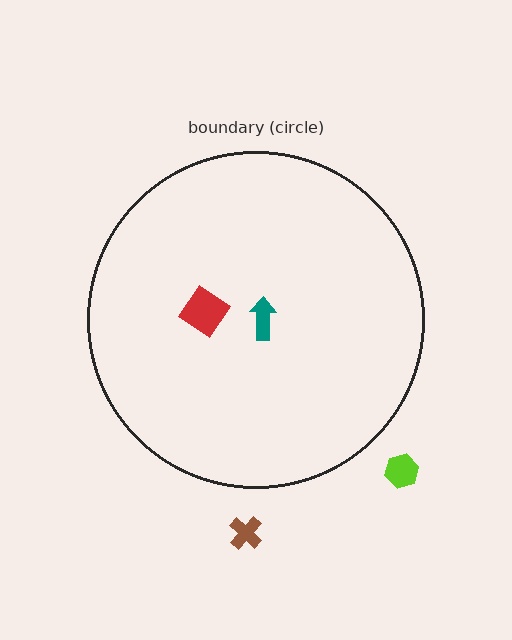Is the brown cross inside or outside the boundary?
Outside.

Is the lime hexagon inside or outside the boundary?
Outside.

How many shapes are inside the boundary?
2 inside, 2 outside.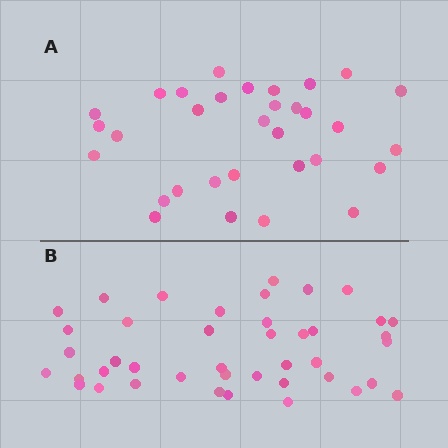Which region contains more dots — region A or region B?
Region B (the bottom region) has more dots.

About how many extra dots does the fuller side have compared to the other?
Region B has roughly 10 or so more dots than region A.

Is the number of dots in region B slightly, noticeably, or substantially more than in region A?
Region B has noticeably more, but not dramatically so. The ratio is roughly 1.3 to 1.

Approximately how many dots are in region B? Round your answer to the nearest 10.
About 40 dots. (The exact count is 42, which rounds to 40.)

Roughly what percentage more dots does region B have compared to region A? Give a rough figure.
About 30% more.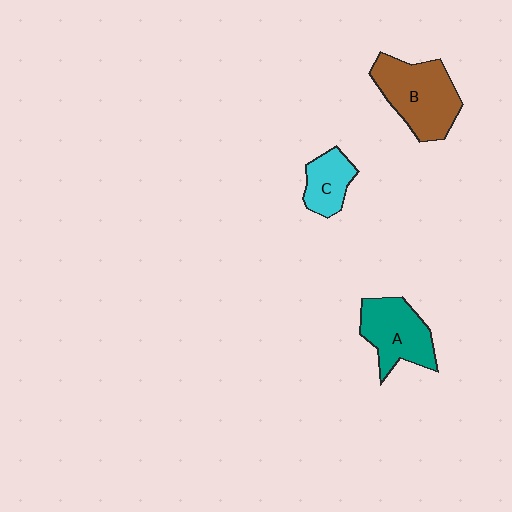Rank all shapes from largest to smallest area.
From largest to smallest: B (brown), A (teal), C (cyan).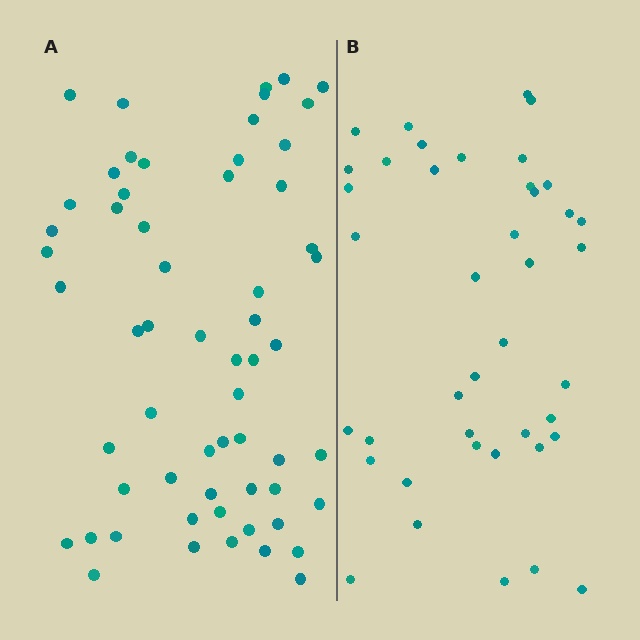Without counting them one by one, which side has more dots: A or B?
Region A (the left region) has more dots.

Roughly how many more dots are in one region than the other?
Region A has approximately 20 more dots than region B.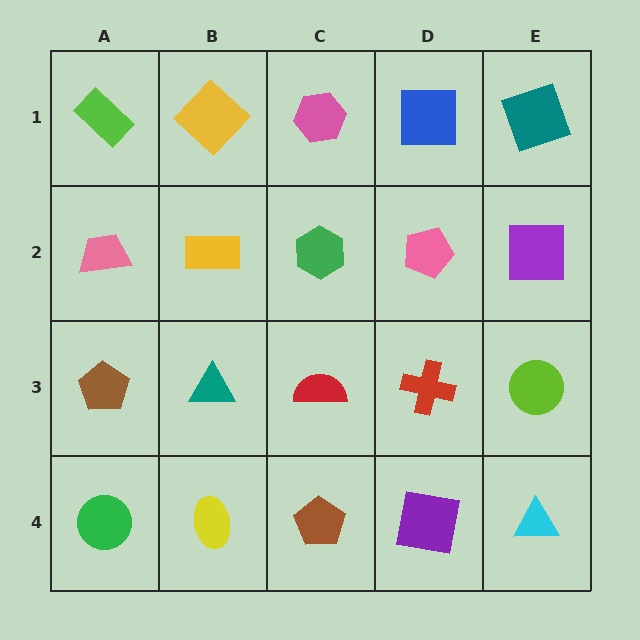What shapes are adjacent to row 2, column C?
A pink hexagon (row 1, column C), a red semicircle (row 3, column C), a yellow rectangle (row 2, column B), a pink pentagon (row 2, column D).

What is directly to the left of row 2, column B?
A pink trapezoid.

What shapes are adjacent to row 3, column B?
A yellow rectangle (row 2, column B), a yellow ellipse (row 4, column B), a brown pentagon (row 3, column A), a red semicircle (row 3, column C).